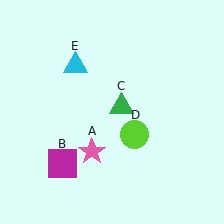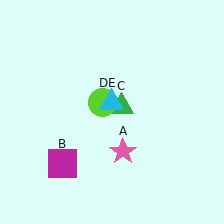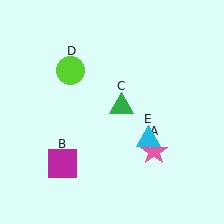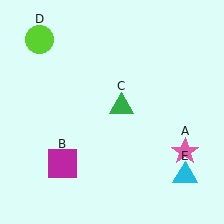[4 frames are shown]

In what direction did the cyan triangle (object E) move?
The cyan triangle (object E) moved down and to the right.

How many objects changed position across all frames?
3 objects changed position: pink star (object A), lime circle (object D), cyan triangle (object E).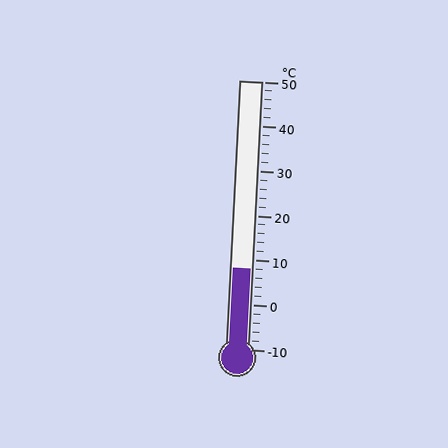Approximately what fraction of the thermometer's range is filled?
The thermometer is filled to approximately 30% of its range.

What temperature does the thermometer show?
The thermometer shows approximately 8°C.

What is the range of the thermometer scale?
The thermometer scale ranges from -10°C to 50°C.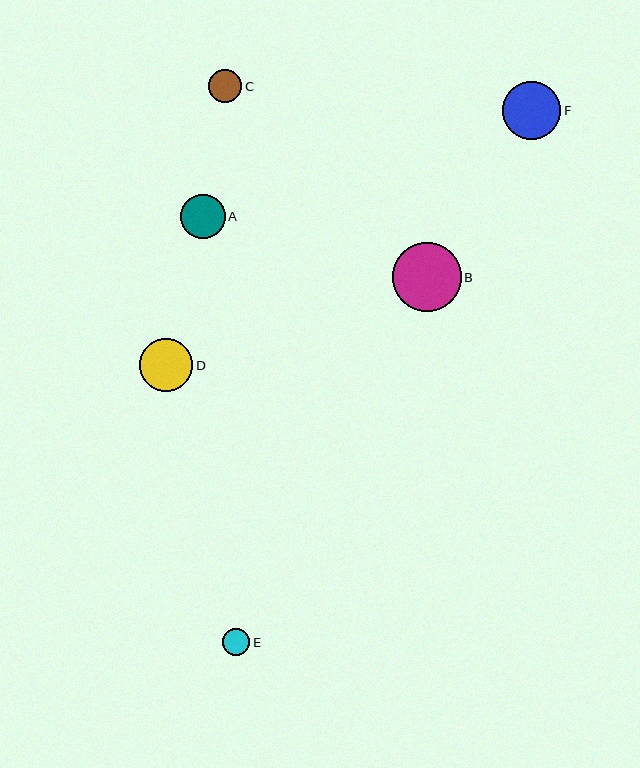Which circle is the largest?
Circle B is the largest with a size of approximately 69 pixels.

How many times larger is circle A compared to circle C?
Circle A is approximately 1.3 times the size of circle C.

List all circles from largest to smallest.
From largest to smallest: B, F, D, A, C, E.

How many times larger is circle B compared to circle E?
Circle B is approximately 2.5 times the size of circle E.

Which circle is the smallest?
Circle E is the smallest with a size of approximately 28 pixels.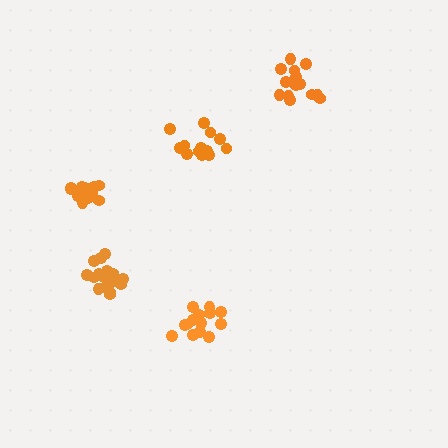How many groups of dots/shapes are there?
There are 5 groups.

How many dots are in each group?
Group 1: 14 dots, Group 2: 15 dots, Group 3: 15 dots, Group 4: 13 dots, Group 5: 17 dots (74 total).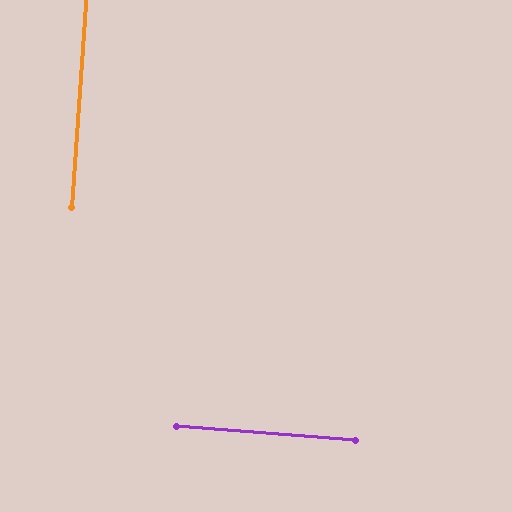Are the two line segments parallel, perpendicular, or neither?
Perpendicular — they meet at approximately 89°.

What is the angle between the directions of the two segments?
Approximately 89 degrees.